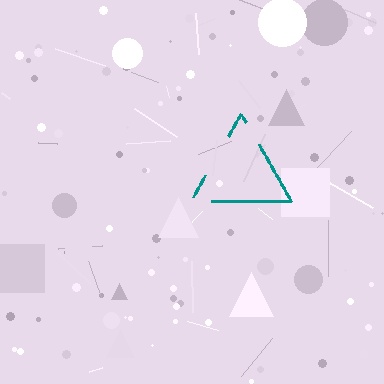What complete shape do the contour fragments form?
The contour fragments form a triangle.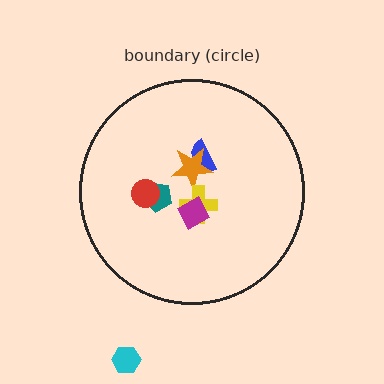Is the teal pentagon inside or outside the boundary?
Inside.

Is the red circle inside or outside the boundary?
Inside.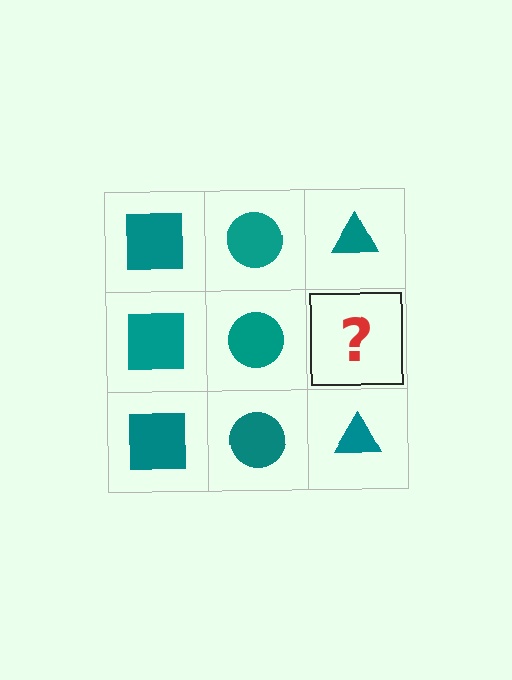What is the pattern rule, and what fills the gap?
The rule is that each column has a consistent shape. The gap should be filled with a teal triangle.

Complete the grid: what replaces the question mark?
The question mark should be replaced with a teal triangle.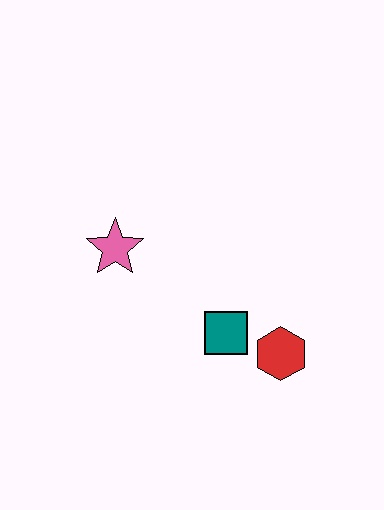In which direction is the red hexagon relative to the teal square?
The red hexagon is to the right of the teal square.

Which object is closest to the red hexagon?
The teal square is closest to the red hexagon.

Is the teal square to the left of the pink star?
No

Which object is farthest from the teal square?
The pink star is farthest from the teal square.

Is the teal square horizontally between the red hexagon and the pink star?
Yes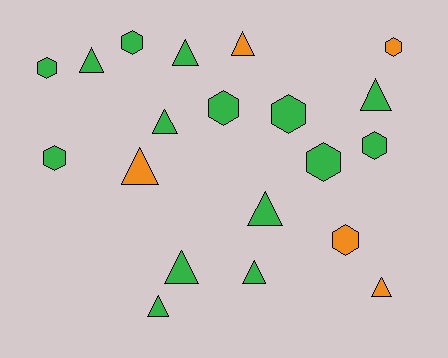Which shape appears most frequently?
Triangle, with 11 objects.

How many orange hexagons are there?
There are 2 orange hexagons.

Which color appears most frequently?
Green, with 15 objects.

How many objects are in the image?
There are 20 objects.